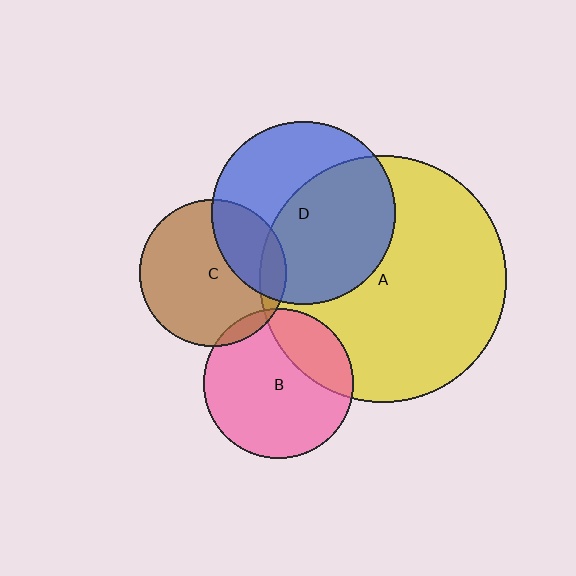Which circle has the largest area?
Circle A (yellow).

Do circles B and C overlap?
Yes.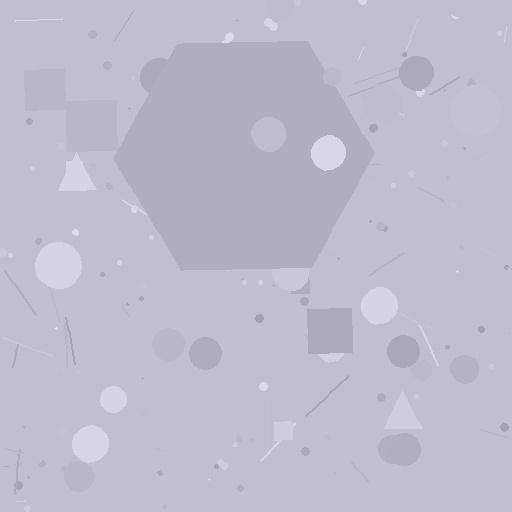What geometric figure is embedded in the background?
A hexagon is embedded in the background.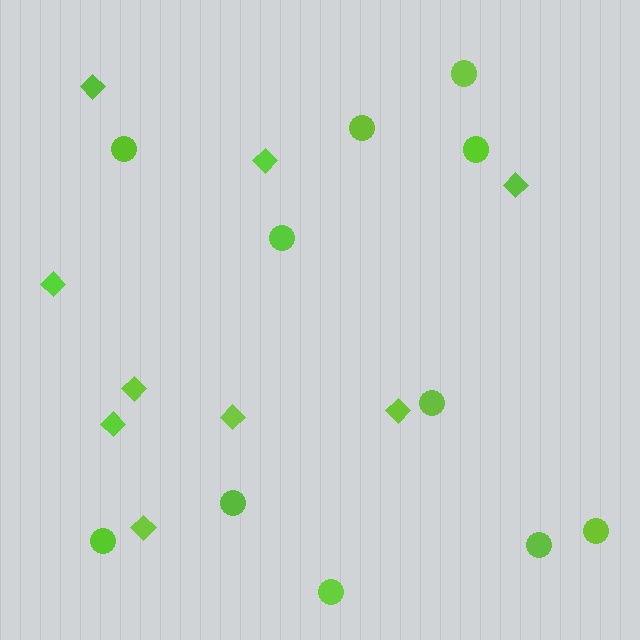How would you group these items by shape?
There are 2 groups: one group of diamonds (9) and one group of circles (11).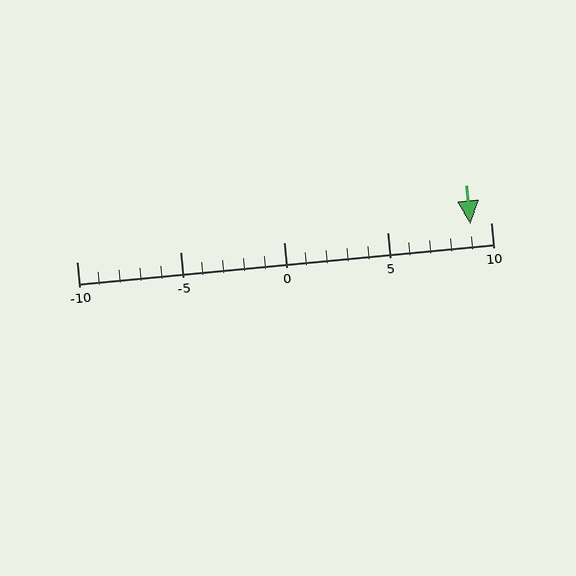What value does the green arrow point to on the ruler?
The green arrow points to approximately 9.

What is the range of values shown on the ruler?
The ruler shows values from -10 to 10.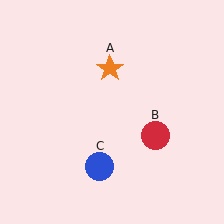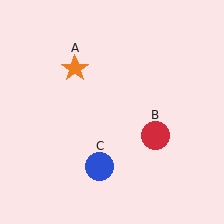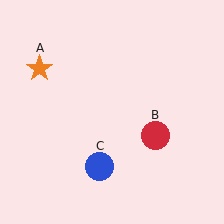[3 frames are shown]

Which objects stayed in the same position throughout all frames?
Red circle (object B) and blue circle (object C) remained stationary.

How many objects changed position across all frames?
1 object changed position: orange star (object A).